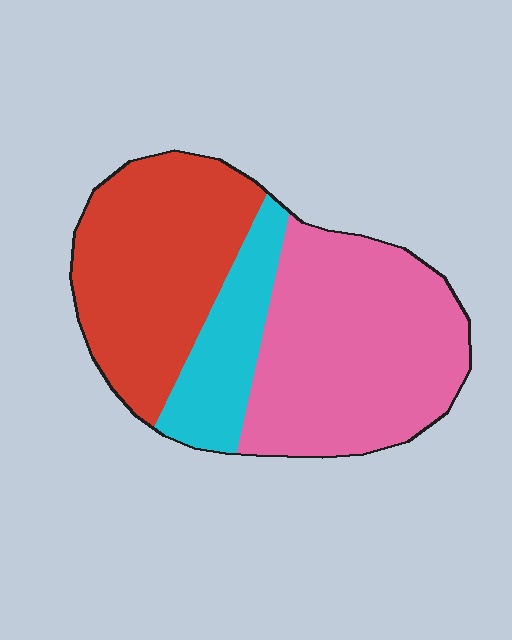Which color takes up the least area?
Cyan, at roughly 15%.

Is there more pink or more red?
Pink.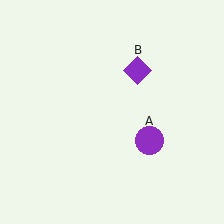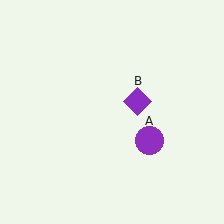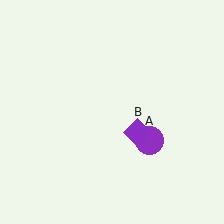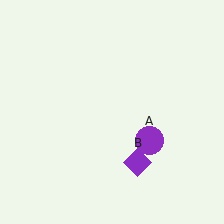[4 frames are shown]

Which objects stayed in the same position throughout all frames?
Purple circle (object A) remained stationary.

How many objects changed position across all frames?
1 object changed position: purple diamond (object B).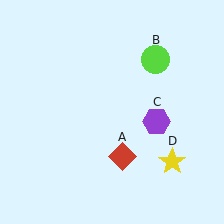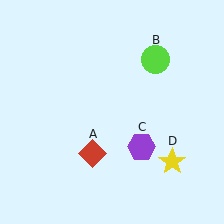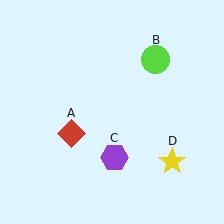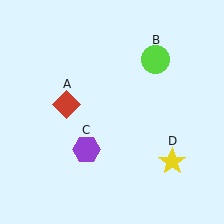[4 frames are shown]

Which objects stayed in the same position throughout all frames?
Lime circle (object B) and yellow star (object D) remained stationary.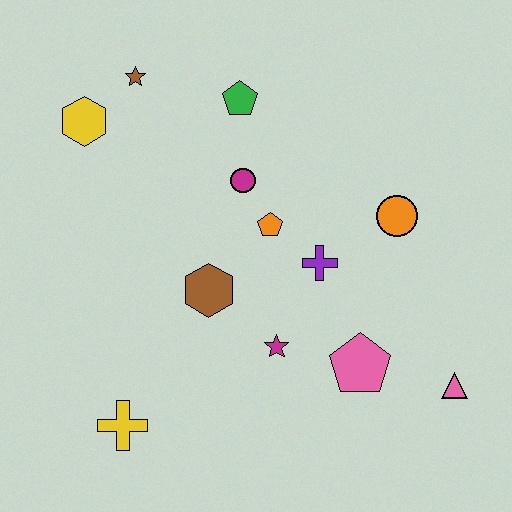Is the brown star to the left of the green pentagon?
Yes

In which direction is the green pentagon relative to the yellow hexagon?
The green pentagon is to the right of the yellow hexagon.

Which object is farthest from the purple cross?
The yellow hexagon is farthest from the purple cross.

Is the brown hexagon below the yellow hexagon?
Yes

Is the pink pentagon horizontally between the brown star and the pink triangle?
Yes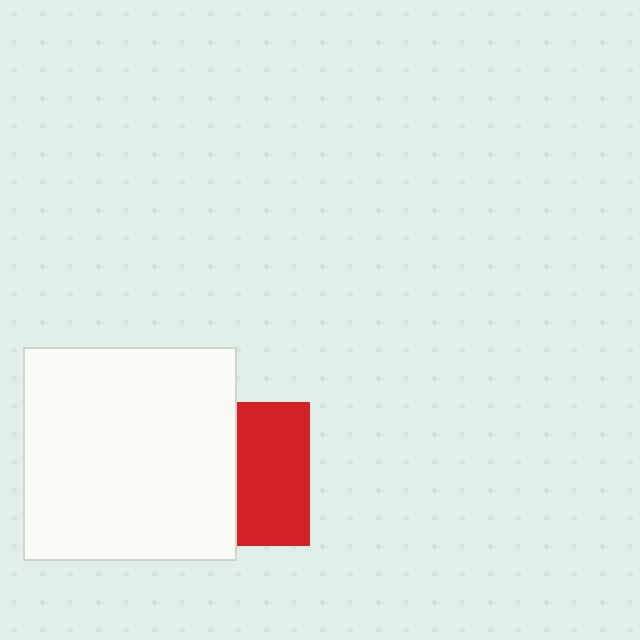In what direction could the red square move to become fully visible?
The red square could move right. That would shift it out from behind the white square entirely.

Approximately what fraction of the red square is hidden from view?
Roughly 50% of the red square is hidden behind the white square.